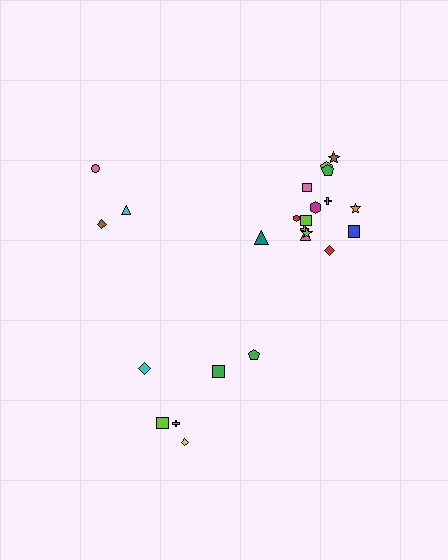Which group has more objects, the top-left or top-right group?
The top-right group.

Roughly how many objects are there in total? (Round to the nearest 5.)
Roughly 25 objects in total.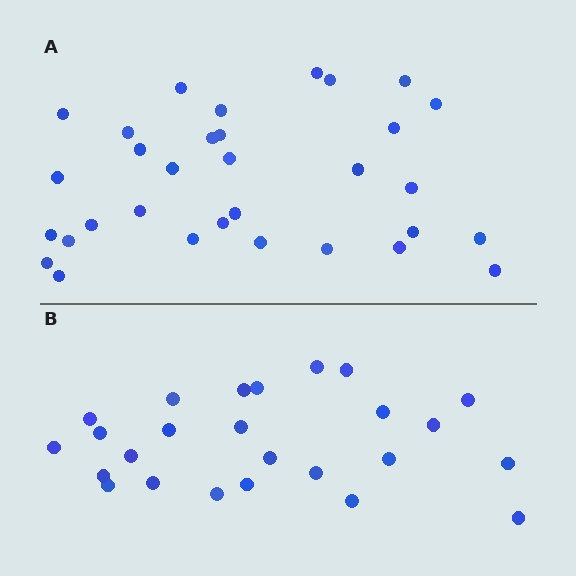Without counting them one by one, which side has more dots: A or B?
Region A (the top region) has more dots.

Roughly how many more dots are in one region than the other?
Region A has roughly 8 or so more dots than region B.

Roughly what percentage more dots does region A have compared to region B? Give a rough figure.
About 30% more.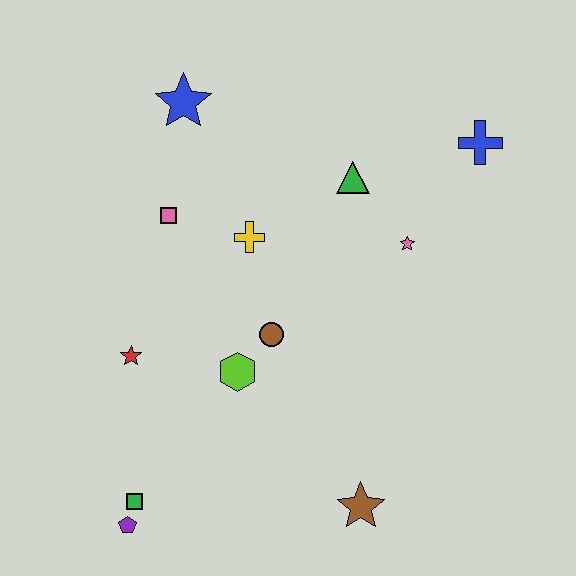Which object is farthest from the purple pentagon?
The blue cross is farthest from the purple pentagon.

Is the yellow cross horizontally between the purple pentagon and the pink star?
Yes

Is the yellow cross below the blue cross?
Yes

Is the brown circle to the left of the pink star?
Yes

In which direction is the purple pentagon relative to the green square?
The purple pentagon is below the green square.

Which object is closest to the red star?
The lime hexagon is closest to the red star.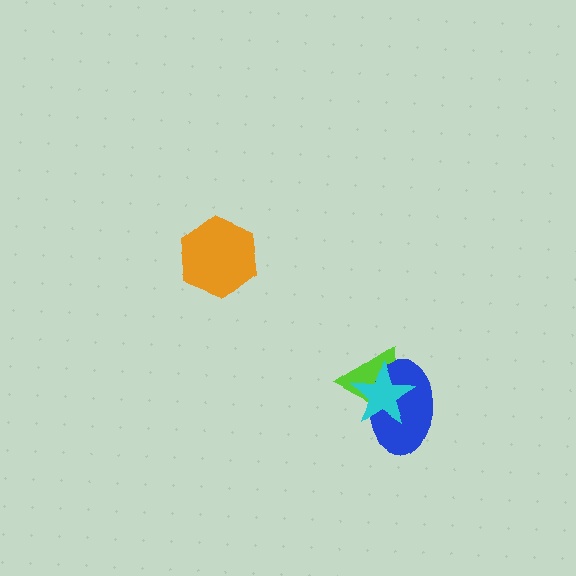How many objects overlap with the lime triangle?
2 objects overlap with the lime triangle.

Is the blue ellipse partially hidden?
Yes, it is partially covered by another shape.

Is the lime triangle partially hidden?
Yes, it is partially covered by another shape.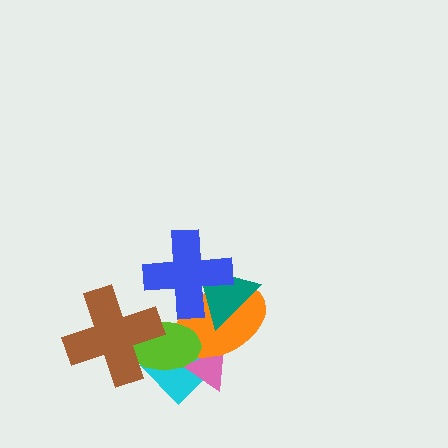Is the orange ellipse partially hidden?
Yes, it is partially covered by another shape.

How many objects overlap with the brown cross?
2 objects overlap with the brown cross.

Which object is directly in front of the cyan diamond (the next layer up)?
The pink triangle is directly in front of the cyan diamond.